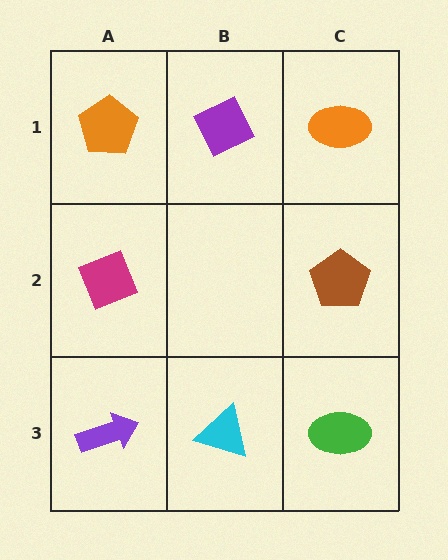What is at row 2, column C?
A brown pentagon.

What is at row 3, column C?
A green ellipse.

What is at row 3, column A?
A purple arrow.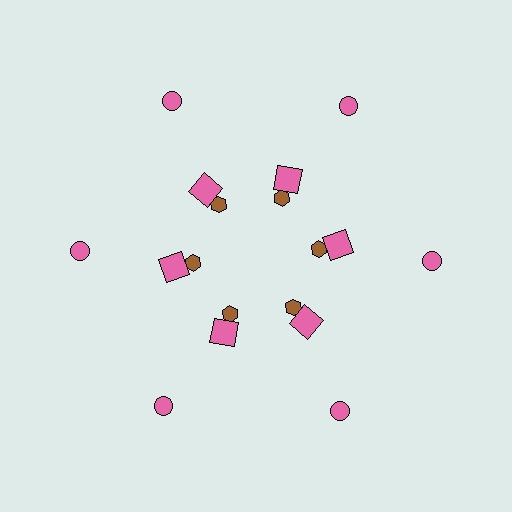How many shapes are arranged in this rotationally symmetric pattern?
There are 18 shapes, arranged in 6 groups of 3.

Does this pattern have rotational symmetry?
Yes, this pattern has 6-fold rotational symmetry. It looks the same after rotating 60 degrees around the center.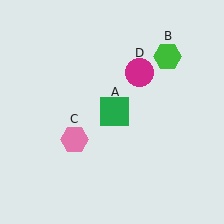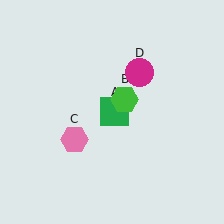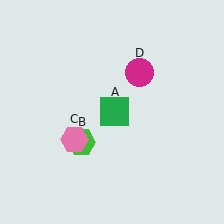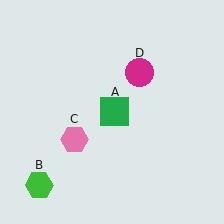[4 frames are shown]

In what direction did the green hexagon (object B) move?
The green hexagon (object B) moved down and to the left.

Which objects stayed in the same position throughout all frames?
Green square (object A) and pink hexagon (object C) and magenta circle (object D) remained stationary.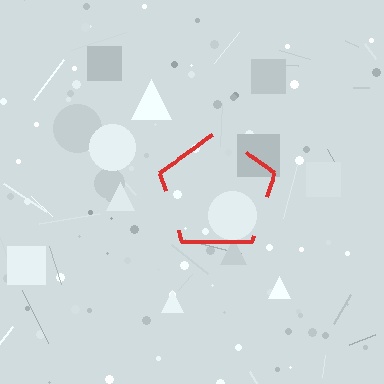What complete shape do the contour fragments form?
The contour fragments form a pentagon.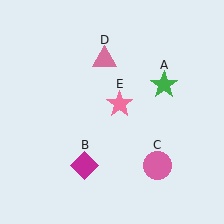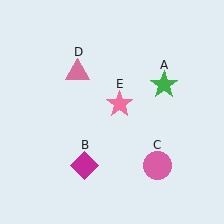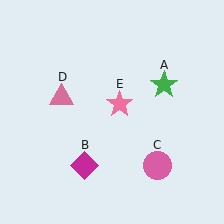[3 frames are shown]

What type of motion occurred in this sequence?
The pink triangle (object D) rotated counterclockwise around the center of the scene.